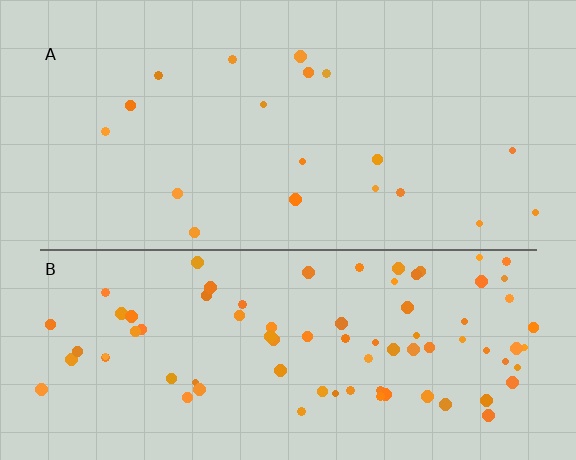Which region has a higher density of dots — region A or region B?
B (the bottom).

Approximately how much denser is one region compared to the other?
Approximately 4.5× — region B over region A.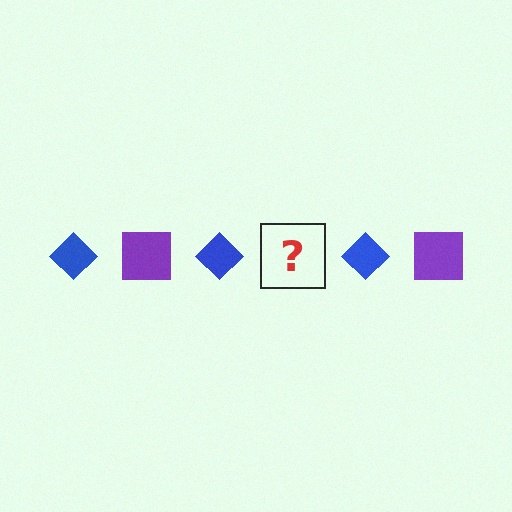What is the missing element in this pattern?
The missing element is a purple square.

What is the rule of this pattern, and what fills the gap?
The rule is that the pattern alternates between blue diamond and purple square. The gap should be filled with a purple square.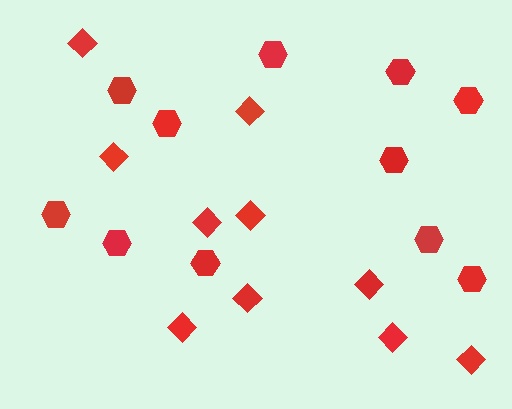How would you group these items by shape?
There are 2 groups: one group of diamonds (10) and one group of hexagons (11).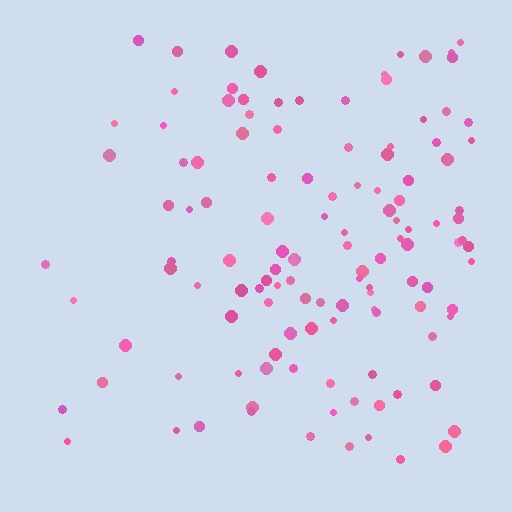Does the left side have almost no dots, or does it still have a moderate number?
Still a moderate number, just noticeably fewer than the right.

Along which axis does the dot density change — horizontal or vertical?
Horizontal.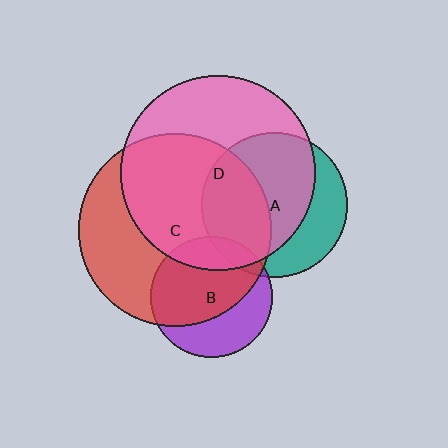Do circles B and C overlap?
Yes.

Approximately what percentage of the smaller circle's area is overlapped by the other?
Approximately 65%.